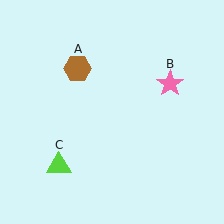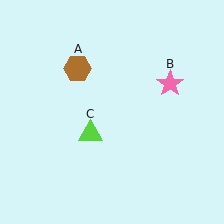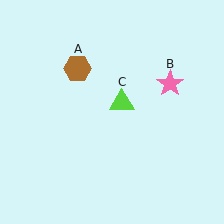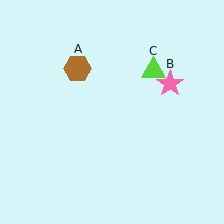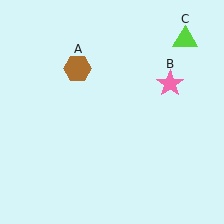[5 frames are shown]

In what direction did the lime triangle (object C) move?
The lime triangle (object C) moved up and to the right.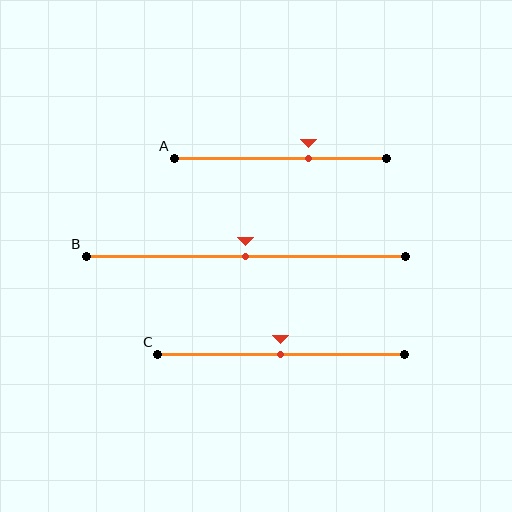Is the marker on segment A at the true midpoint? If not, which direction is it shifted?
No, the marker on segment A is shifted to the right by about 13% of the segment length.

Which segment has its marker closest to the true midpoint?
Segment B has its marker closest to the true midpoint.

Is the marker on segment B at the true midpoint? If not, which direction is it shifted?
Yes, the marker on segment B is at the true midpoint.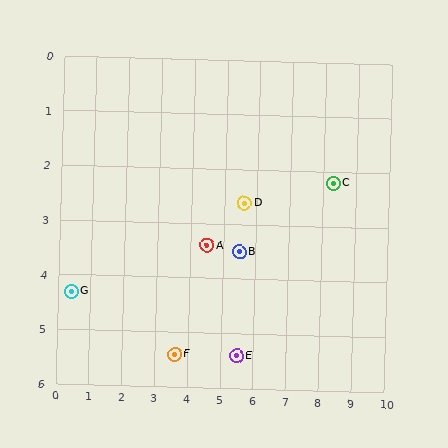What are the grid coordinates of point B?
Point B is at approximately (5.5, 3.5).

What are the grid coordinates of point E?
Point E is at approximately (5.5, 5.4).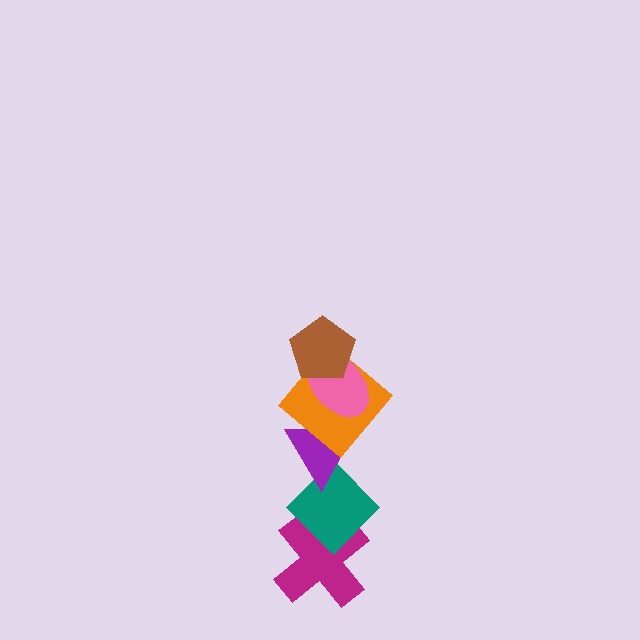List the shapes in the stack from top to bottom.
From top to bottom: the brown pentagon, the pink ellipse, the orange diamond, the purple triangle, the teal diamond, the magenta cross.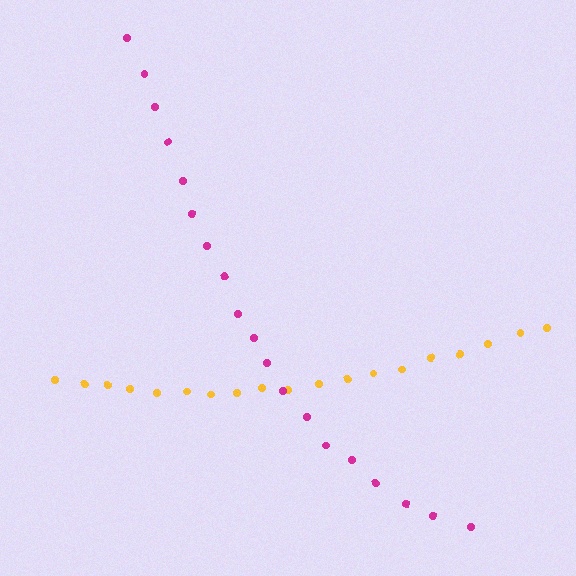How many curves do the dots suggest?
There are 2 distinct paths.